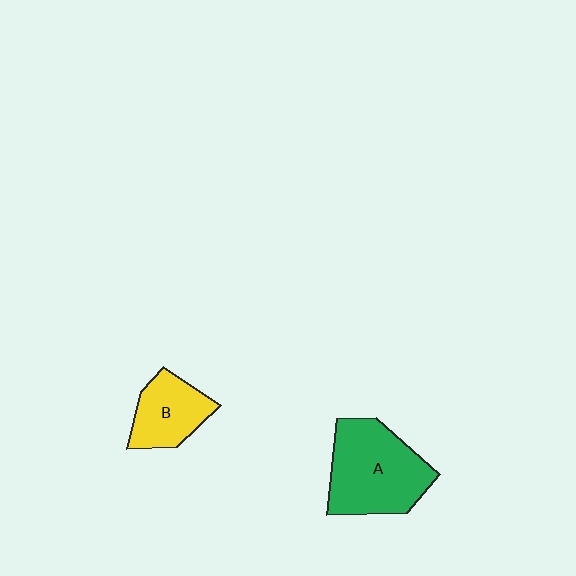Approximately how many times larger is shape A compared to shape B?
Approximately 1.7 times.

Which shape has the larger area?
Shape A (green).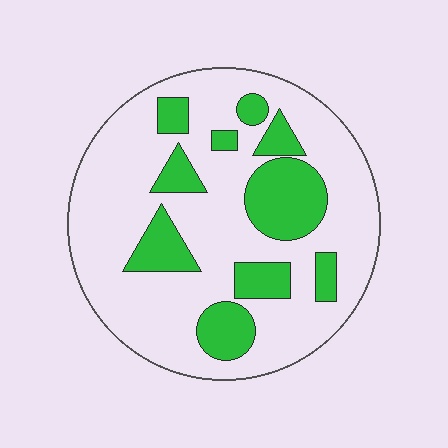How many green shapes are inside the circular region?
10.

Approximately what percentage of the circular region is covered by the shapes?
Approximately 25%.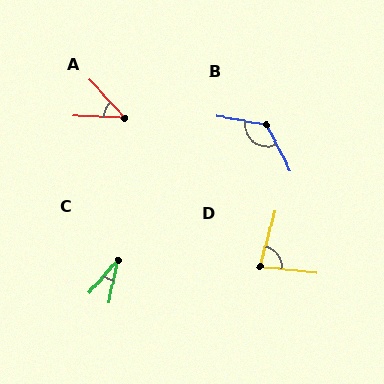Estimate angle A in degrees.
Approximately 46 degrees.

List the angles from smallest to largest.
C (29°), A (46°), D (81°), B (127°).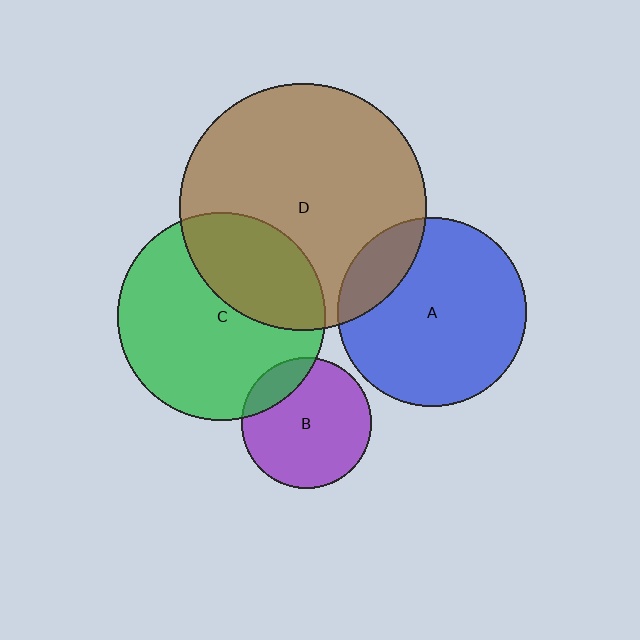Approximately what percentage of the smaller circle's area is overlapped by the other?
Approximately 20%.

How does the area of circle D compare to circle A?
Approximately 1.7 times.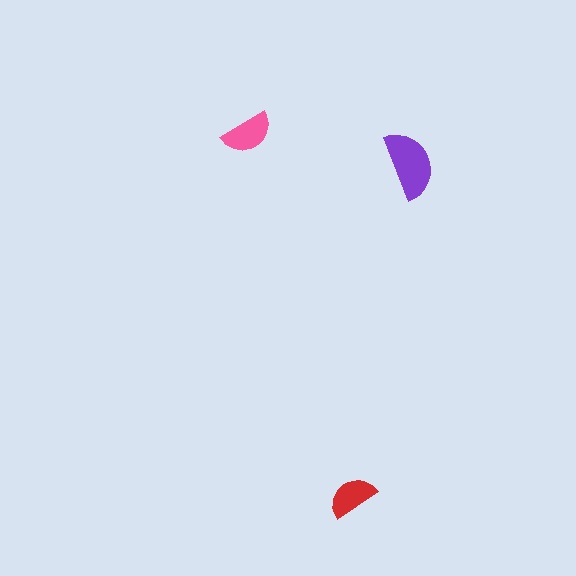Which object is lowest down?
The red semicircle is bottommost.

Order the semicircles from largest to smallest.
the purple one, the pink one, the red one.